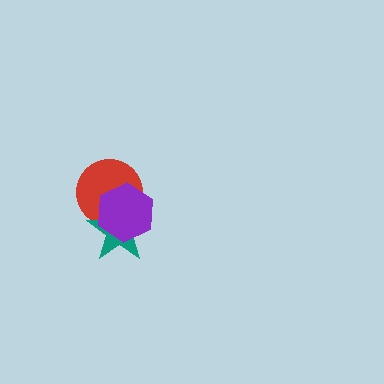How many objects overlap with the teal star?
2 objects overlap with the teal star.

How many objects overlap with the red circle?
2 objects overlap with the red circle.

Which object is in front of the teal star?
The purple hexagon is in front of the teal star.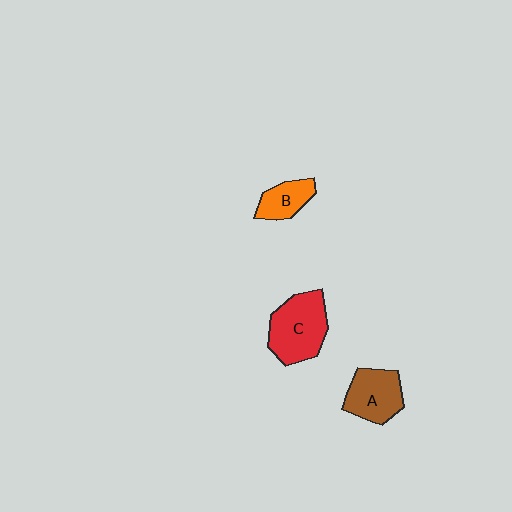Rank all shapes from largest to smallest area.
From largest to smallest: C (red), A (brown), B (orange).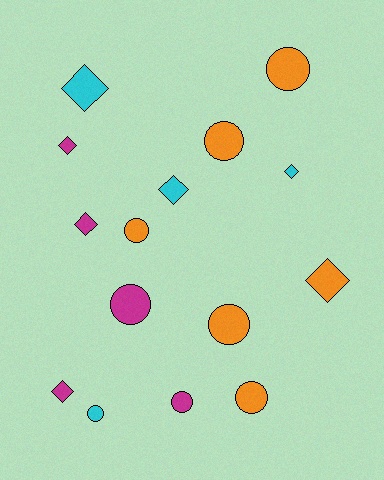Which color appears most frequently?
Orange, with 6 objects.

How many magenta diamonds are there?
There are 3 magenta diamonds.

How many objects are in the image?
There are 15 objects.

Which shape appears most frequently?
Circle, with 8 objects.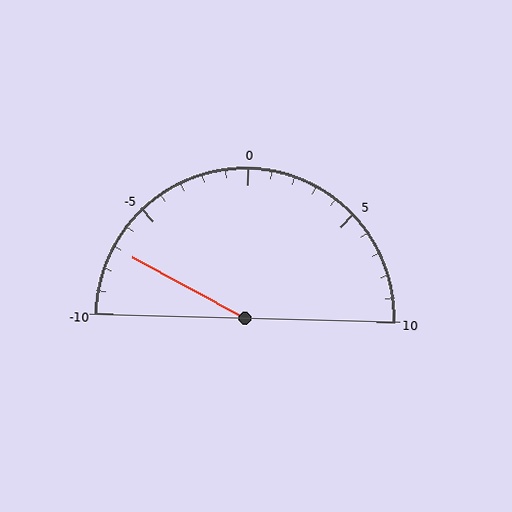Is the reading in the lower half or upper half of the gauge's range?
The reading is in the lower half of the range (-10 to 10).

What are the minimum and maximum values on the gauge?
The gauge ranges from -10 to 10.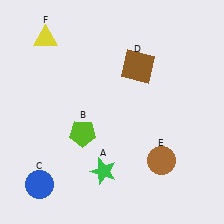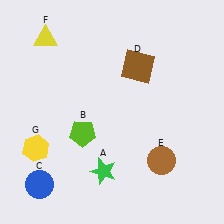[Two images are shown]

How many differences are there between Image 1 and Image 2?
There is 1 difference between the two images.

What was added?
A yellow hexagon (G) was added in Image 2.